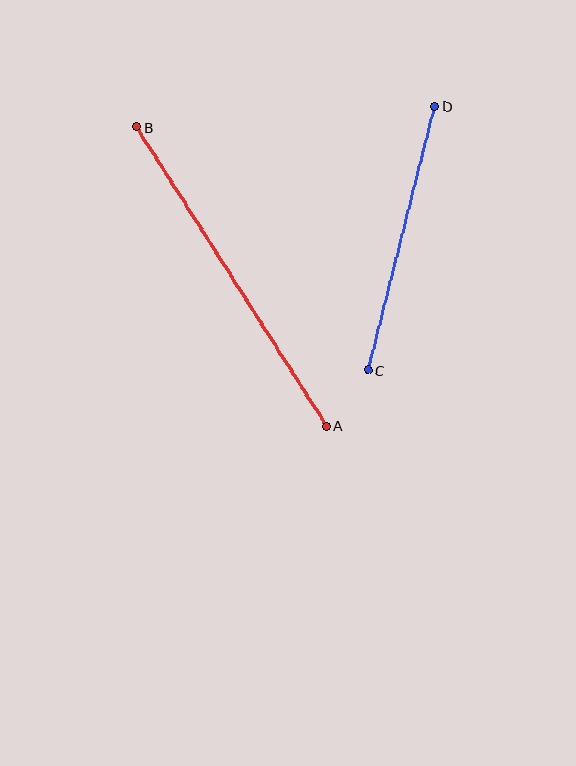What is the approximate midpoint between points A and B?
The midpoint is at approximately (231, 276) pixels.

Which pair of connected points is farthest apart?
Points A and B are farthest apart.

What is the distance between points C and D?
The distance is approximately 272 pixels.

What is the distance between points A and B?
The distance is approximately 354 pixels.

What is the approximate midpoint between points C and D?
The midpoint is at approximately (401, 238) pixels.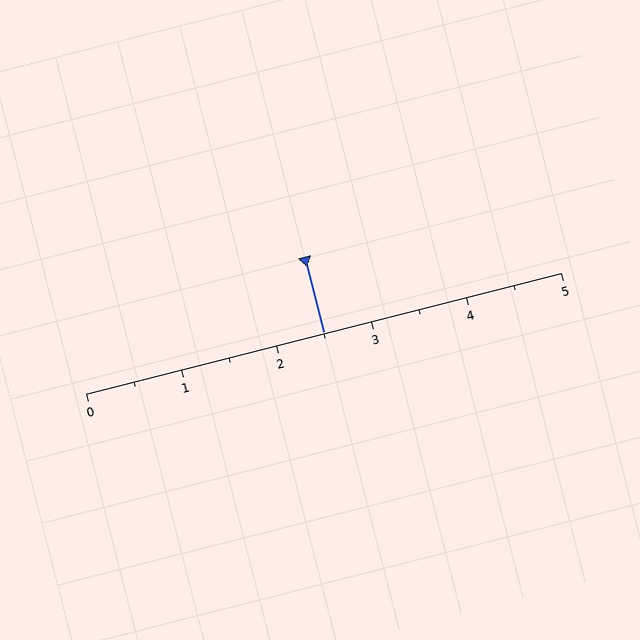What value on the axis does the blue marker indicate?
The marker indicates approximately 2.5.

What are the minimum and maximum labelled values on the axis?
The axis runs from 0 to 5.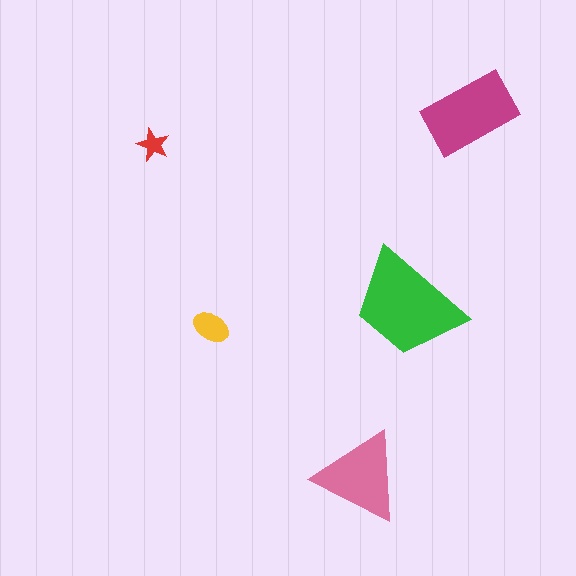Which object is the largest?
The green trapezoid.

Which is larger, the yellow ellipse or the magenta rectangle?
The magenta rectangle.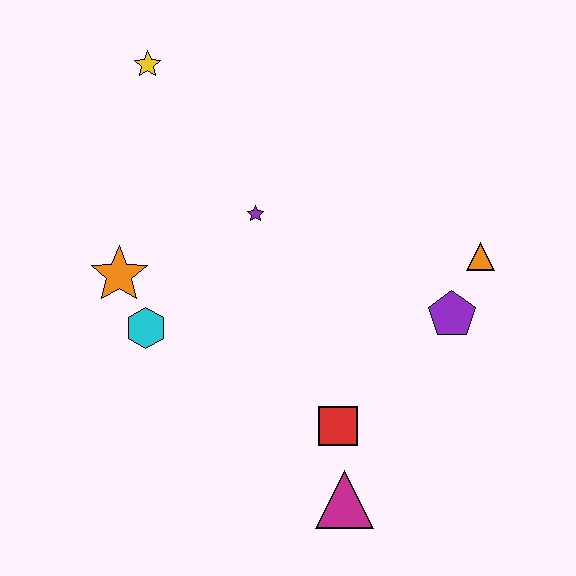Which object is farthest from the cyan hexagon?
The orange triangle is farthest from the cyan hexagon.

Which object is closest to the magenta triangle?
The red square is closest to the magenta triangle.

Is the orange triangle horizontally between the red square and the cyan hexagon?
No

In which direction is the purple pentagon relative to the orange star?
The purple pentagon is to the right of the orange star.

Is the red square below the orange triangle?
Yes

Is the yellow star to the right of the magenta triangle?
No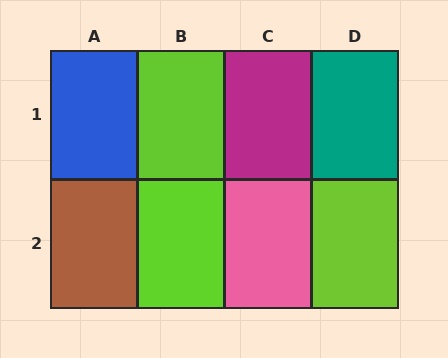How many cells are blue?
1 cell is blue.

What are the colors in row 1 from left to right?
Blue, lime, magenta, teal.